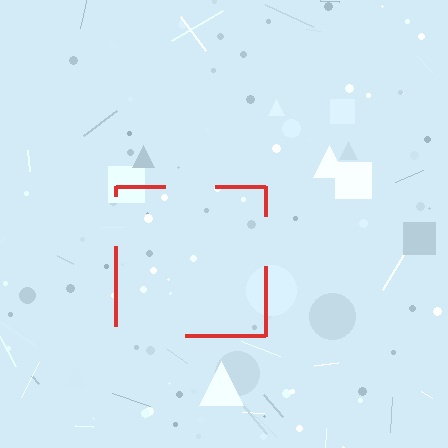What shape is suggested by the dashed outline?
The dashed outline suggests a square.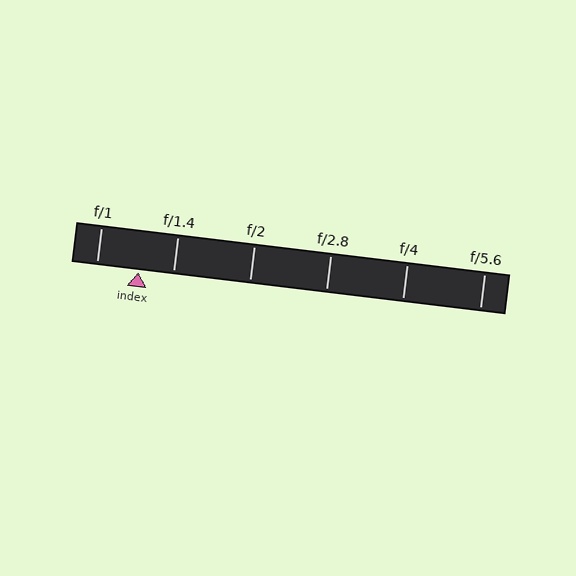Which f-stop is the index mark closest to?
The index mark is closest to f/1.4.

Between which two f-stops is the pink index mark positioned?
The index mark is between f/1 and f/1.4.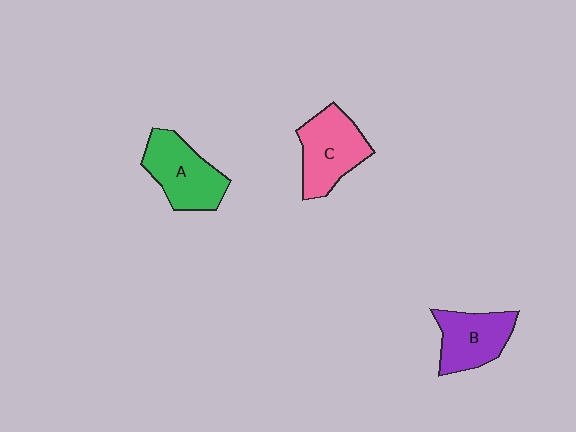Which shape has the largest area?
Shape A (green).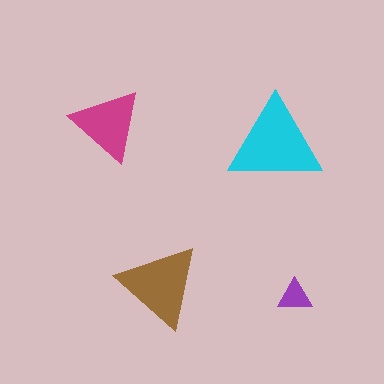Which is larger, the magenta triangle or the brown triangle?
The brown one.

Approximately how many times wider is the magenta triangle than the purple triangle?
About 2 times wider.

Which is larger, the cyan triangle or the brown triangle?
The cyan one.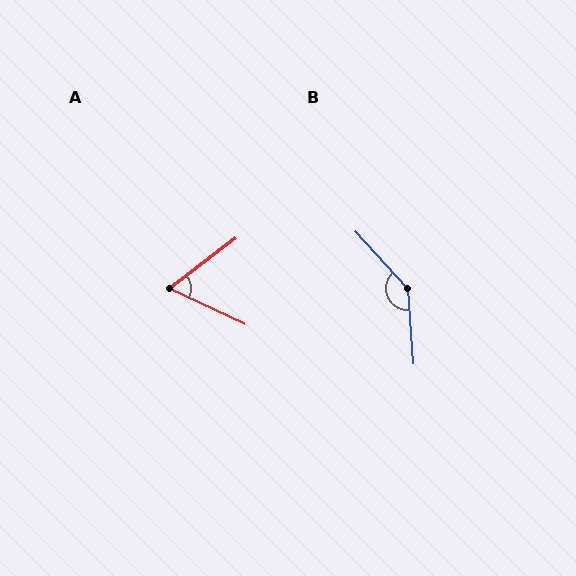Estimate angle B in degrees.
Approximately 142 degrees.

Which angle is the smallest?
A, at approximately 62 degrees.